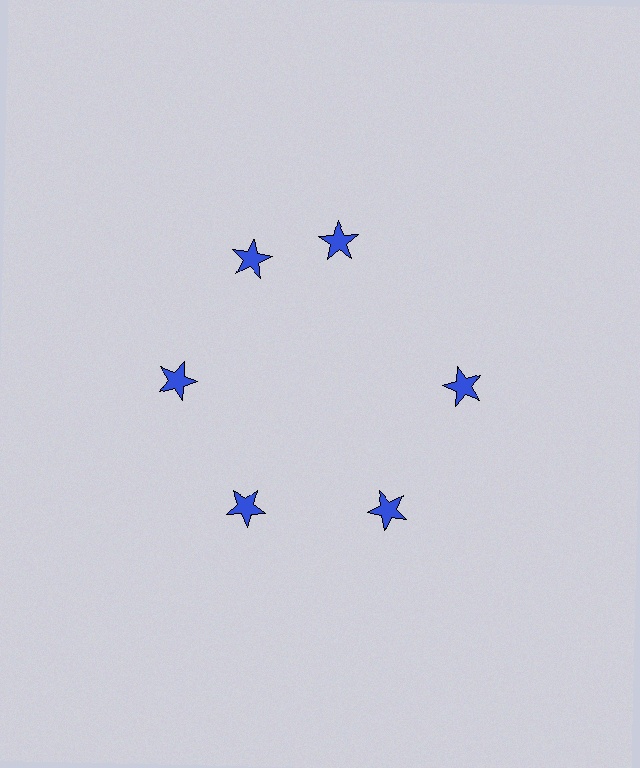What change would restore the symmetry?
The symmetry would be restored by rotating it back into even spacing with its neighbors so that all 6 stars sit at equal angles and equal distance from the center.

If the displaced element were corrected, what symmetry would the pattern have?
It would have 6-fold rotational symmetry — the pattern would map onto itself every 60 degrees.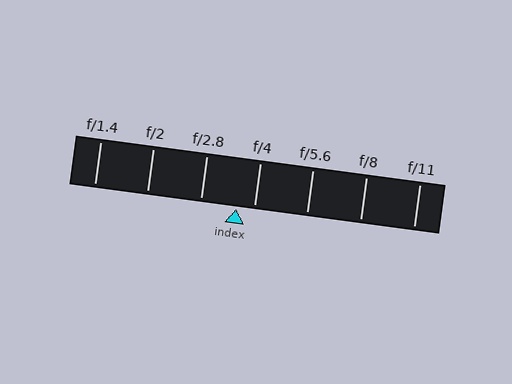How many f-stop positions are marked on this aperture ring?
There are 7 f-stop positions marked.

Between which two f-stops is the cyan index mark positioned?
The index mark is between f/2.8 and f/4.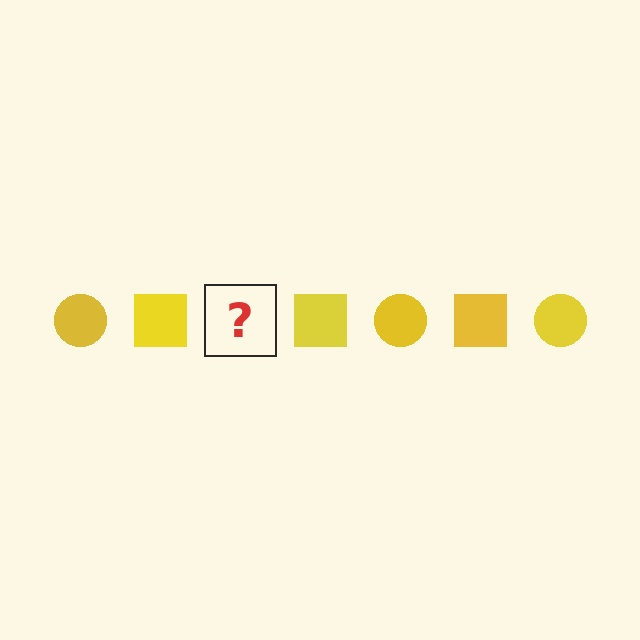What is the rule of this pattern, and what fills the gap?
The rule is that the pattern cycles through circle, square shapes in yellow. The gap should be filled with a yellow circle.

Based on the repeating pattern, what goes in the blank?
The blank should be a yellow circle.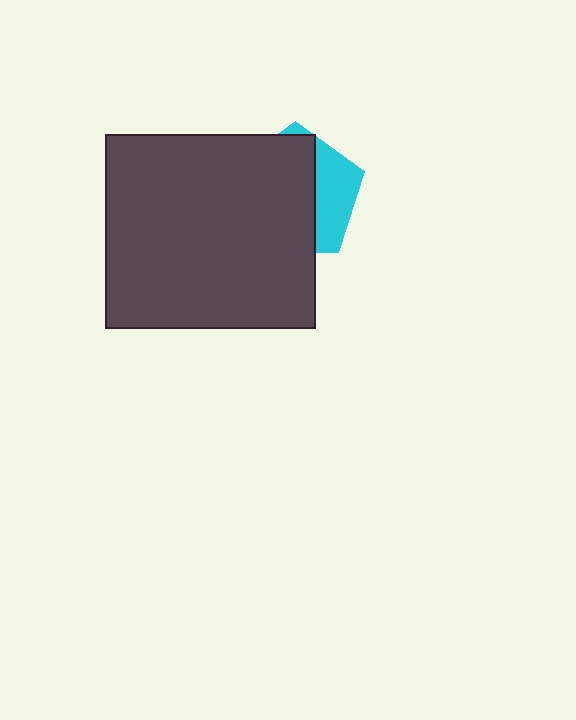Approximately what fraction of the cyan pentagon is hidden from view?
Roughly 68% of the cyan pentagon is hidden behind the dark gray rectangle.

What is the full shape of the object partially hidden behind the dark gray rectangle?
The partially hidden object is a cyan pentagon.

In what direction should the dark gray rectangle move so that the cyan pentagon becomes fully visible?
The dark gray rectangle should move left. That is the shortest direction to clear the overlap and leave the cyan pentagon fully visible.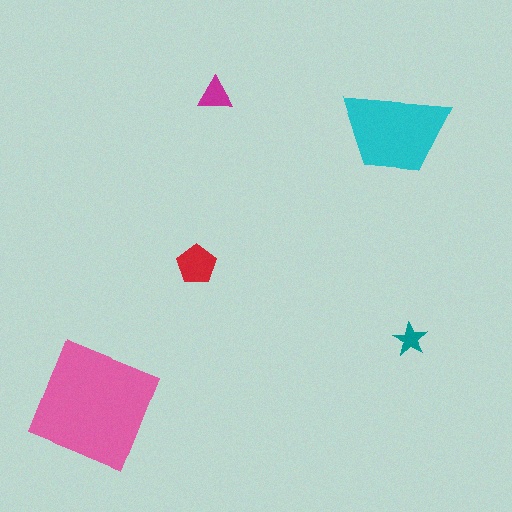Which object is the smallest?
The teal star.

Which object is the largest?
The pink square.